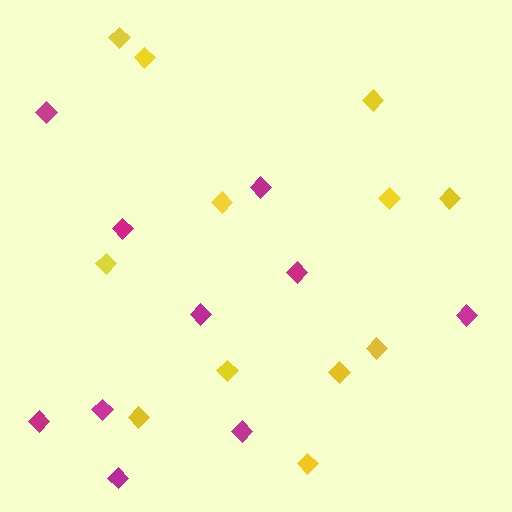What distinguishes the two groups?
There are 2 groups: one group of magenta diamonds (10) and one group of yellow diamonds (12).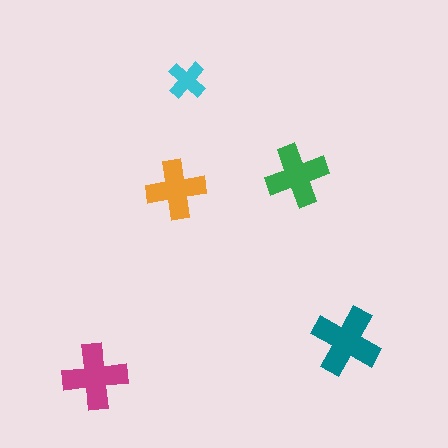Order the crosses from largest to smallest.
the teal one, the magenta one, the green one, the orange one, the cyan one.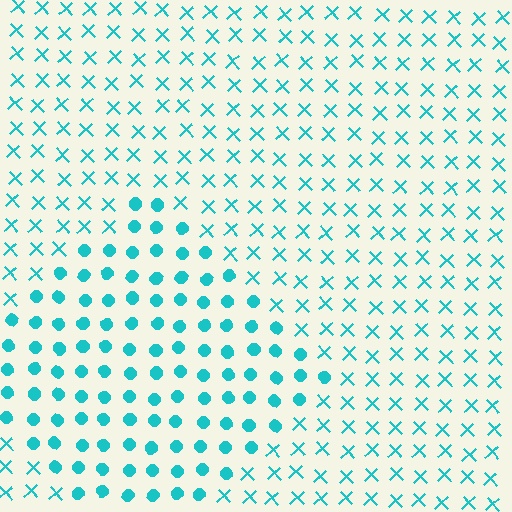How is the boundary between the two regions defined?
The boundary is defined by a change in element shape: circles inside vs. X marks outside. All elements share the same color and spacing.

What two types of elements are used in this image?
The image uses circles inside the diamond region and X marks outside it.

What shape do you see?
I see a diamond.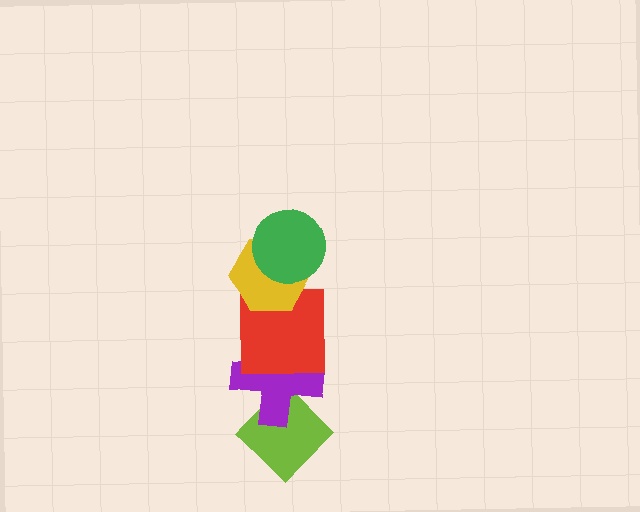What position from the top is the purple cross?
The purple cross is 4th from the top.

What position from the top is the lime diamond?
The lime diamond is 5th from the top.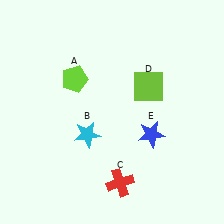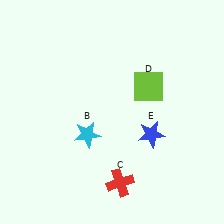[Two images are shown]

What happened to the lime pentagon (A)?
The lime pentagon (A) was removed in Image 2. It was in the top-left area of Image 1.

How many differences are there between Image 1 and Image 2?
There is 1 difference between the two images.